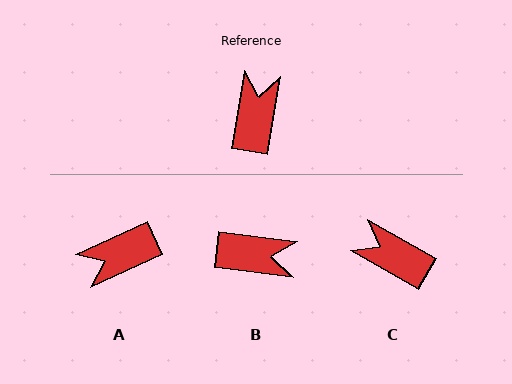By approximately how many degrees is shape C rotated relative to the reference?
Approximately 69 degrees counter-clockwise.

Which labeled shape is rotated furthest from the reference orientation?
A, about 124 degrees away.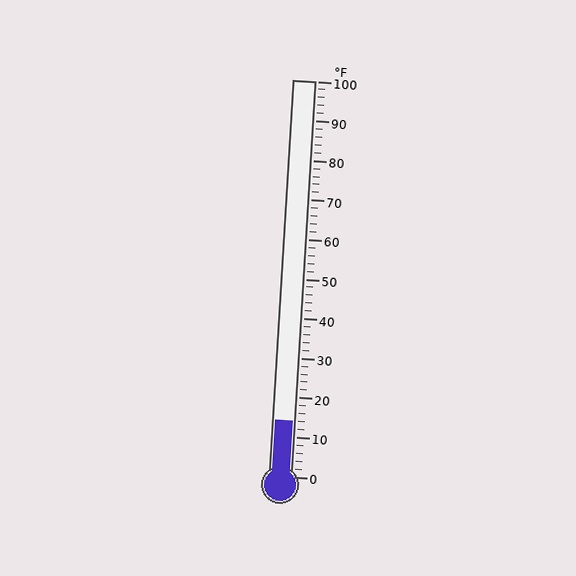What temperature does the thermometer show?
The thermometer shows approximately 14°F.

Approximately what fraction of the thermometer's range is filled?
The thermometer is filled to approximately 15% of its range.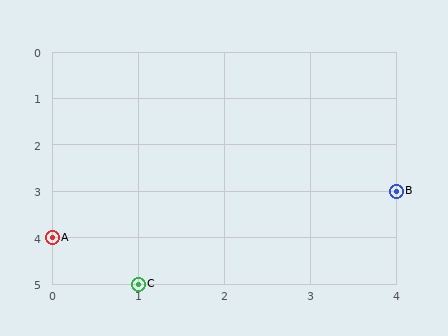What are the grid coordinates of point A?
Point A is at grid coordinates (0, 4).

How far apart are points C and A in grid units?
Points C and A are 1 column and 1 row apart (about 1.4 grid units diagonally).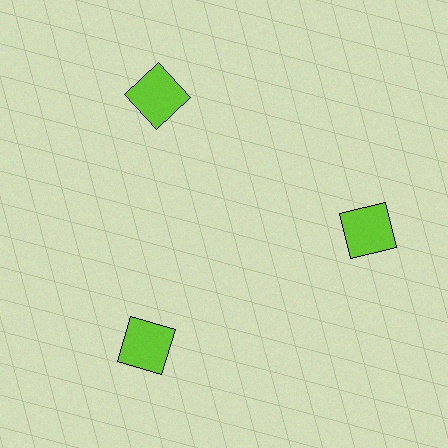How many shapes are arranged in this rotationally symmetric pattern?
There are 3 shapes, arranged in 3 groups of 1.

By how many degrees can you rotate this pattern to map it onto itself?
The pattern maps onto itself every 120 degrees of rotation.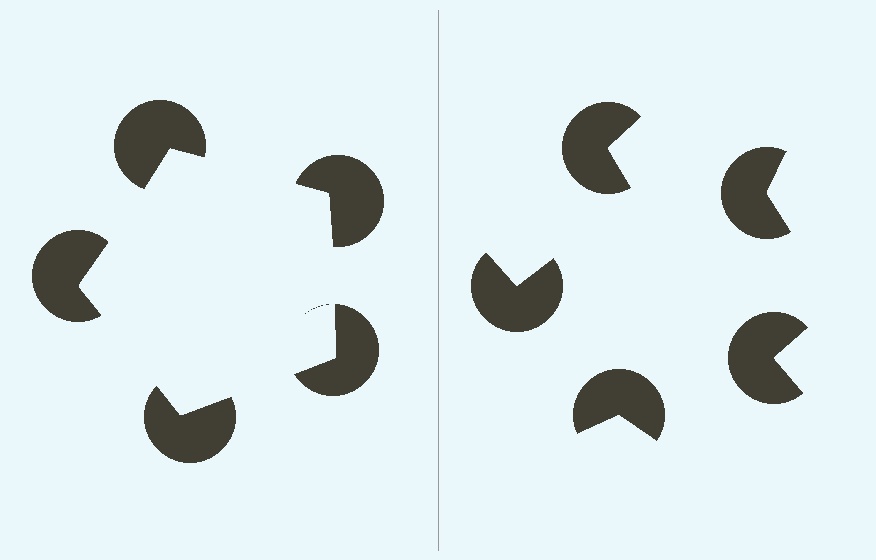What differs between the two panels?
The pac-man discs are positioned identically on both sides; only the wedge orientations differ. On the left they align to a pentagon; on the right they are misaligned.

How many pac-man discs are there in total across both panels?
10 — 5 on each side.